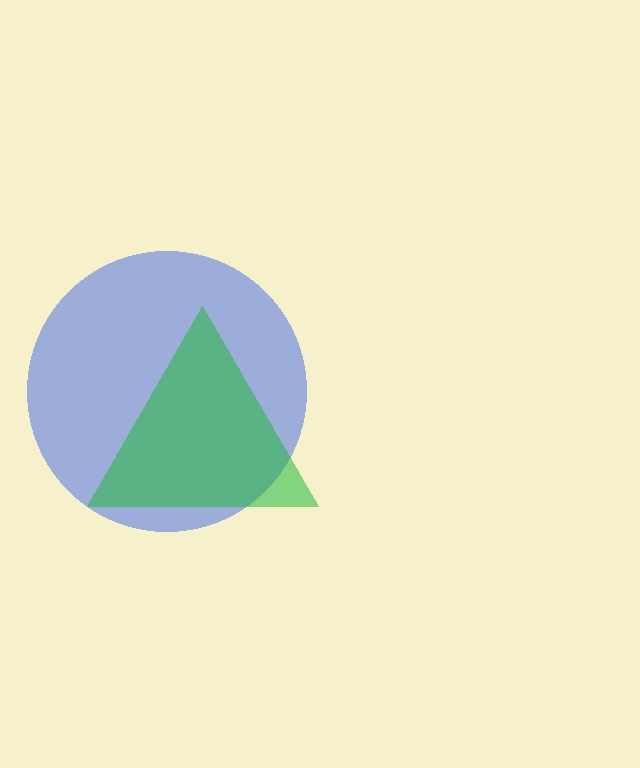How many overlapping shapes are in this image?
There are 2 overlapping shapes in the image.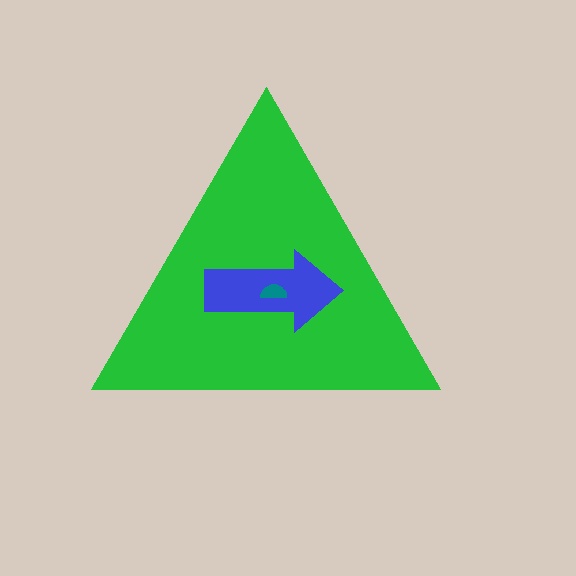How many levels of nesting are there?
3.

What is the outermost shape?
The green triangle.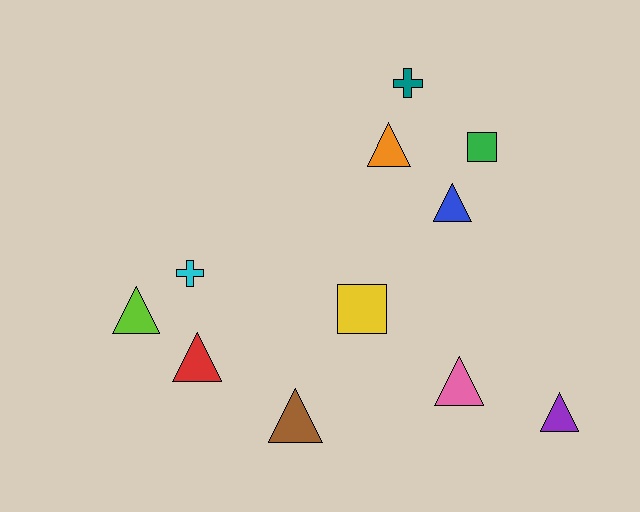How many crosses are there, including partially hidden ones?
There are 2 crosses.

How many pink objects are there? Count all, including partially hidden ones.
There is 1 pink object.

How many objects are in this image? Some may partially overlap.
There are 11 objects.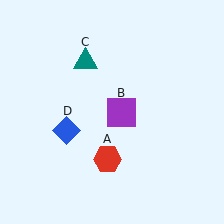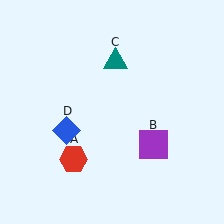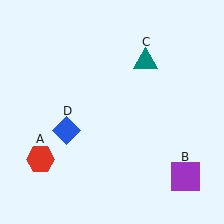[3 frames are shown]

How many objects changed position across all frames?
3 objects changed position: red hexagon (object A), purple square (object B), teal triangle (object C).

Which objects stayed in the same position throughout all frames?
Blue diamond (object D) remained stationary.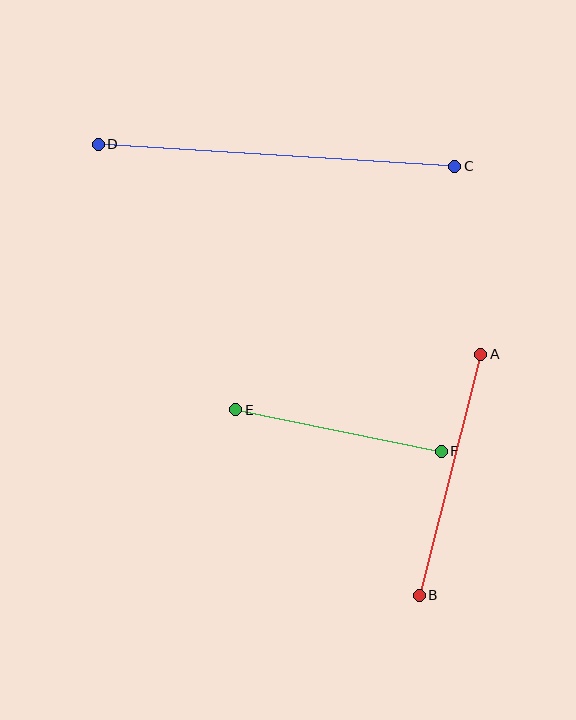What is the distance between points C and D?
The distance is approximately 357 pixels.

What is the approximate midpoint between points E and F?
The midpoint is at approximately (338, 431) pixels.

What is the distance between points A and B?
The distance is approximately 249 pixels.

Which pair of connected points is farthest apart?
Points C and D are farthest apart.